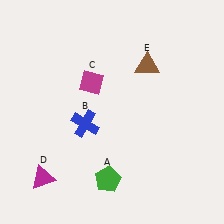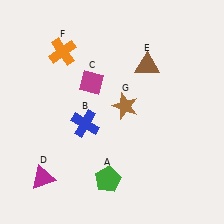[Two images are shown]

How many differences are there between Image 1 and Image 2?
There are 2 differences between the two images.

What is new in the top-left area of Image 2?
An orange cross (F) was added in the top-left area of Image 2.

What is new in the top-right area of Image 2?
A brown star (G) was added in the top-right area of Image 2.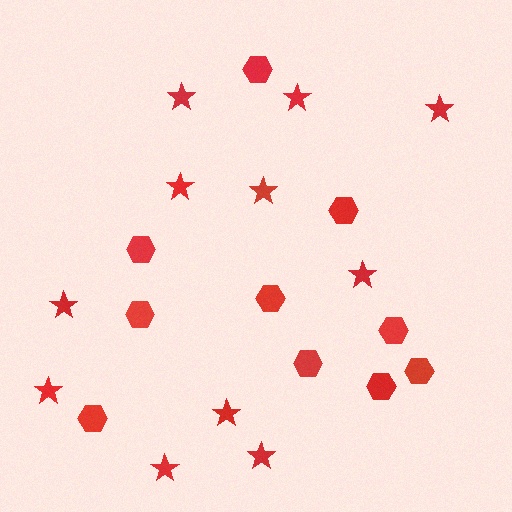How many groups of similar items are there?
There are 2 groups: one group of hexagons (10) and one group of stars (11).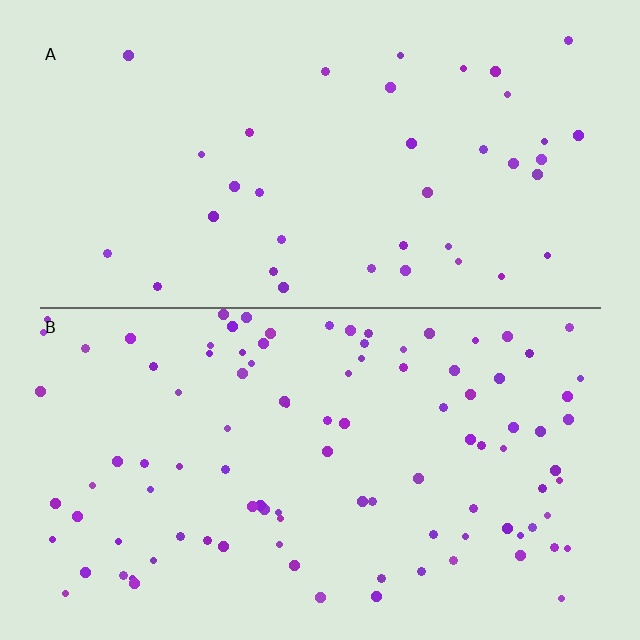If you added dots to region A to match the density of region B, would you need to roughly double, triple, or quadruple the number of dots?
Approximately triple.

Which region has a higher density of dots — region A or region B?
B (the bottom).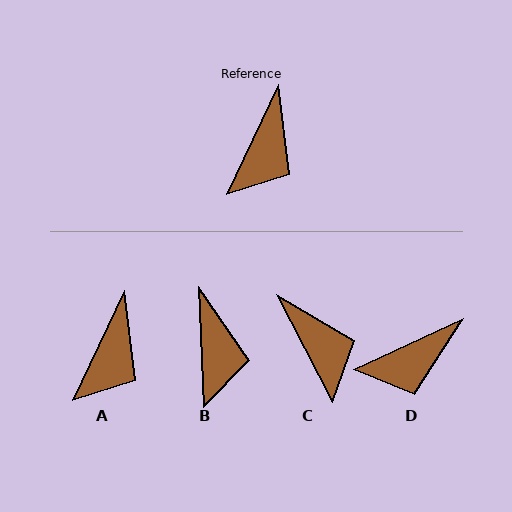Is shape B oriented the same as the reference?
No, it is off by about 28 degrees.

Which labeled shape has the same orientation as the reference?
A.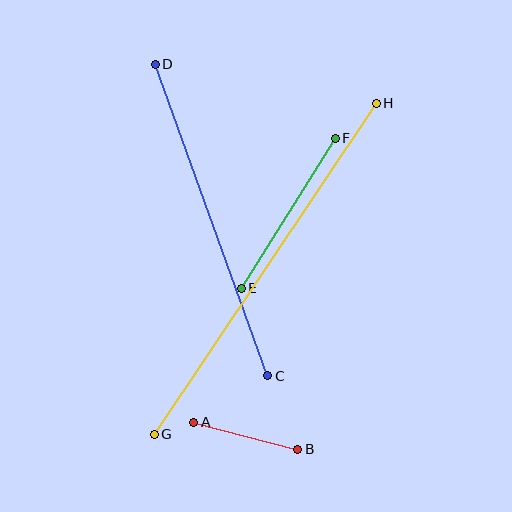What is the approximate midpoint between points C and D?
The midpoint is at approximately (211, 220) pixels.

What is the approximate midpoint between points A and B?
The midpoint is at approximately (246, 436) pixels.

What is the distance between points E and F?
The distance is approximately 177 pixels.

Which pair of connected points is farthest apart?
Points G and H are farthest apart.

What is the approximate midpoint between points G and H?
The midpoint is at approximately (265, 269) pixels.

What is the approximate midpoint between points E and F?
The midpoint is at approximately (288, 213) pixels.